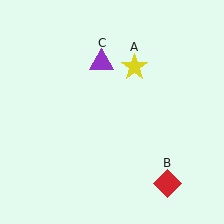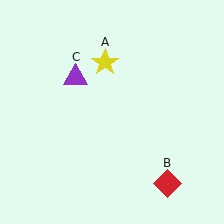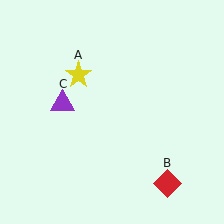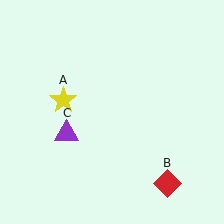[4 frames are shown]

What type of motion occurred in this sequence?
The yellow star (object A), purple triangle (object C) rotated counterclockwise around the center of the scene.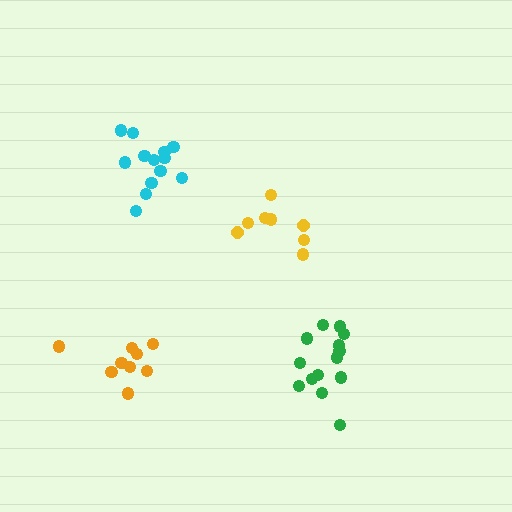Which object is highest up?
The cyan cluster is topmost.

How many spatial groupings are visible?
There are 4 spatial groupings.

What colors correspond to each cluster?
The clusters are colored: yellow, orange, cyan, green.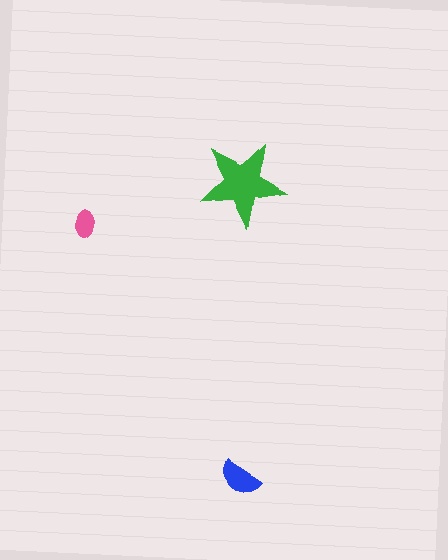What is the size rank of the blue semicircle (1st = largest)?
2nd.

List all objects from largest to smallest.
The green star, the blue semicircle, the pink ellipse.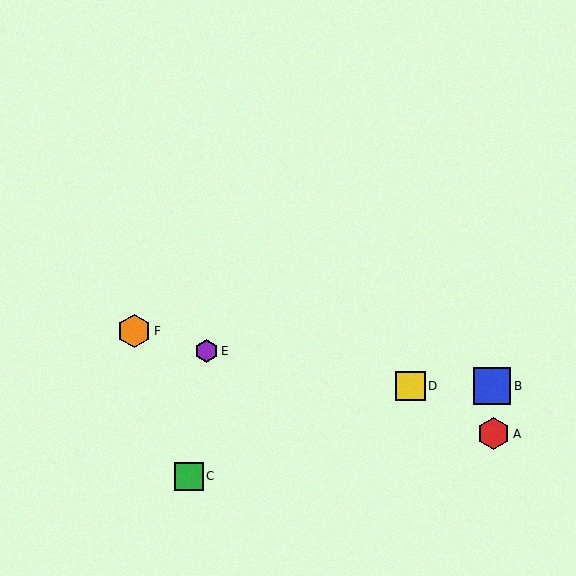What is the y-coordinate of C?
Object C is at y≈476.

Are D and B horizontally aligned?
Yes, both are at y≈386.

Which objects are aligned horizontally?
Objects B, D are aligned horizontally.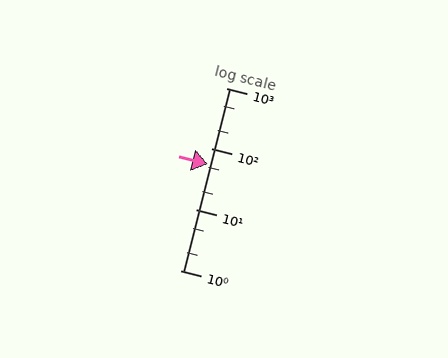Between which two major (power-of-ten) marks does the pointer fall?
The pointer is between 10 and 100.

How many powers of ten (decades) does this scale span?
The scale spans 3 decades, from 1 to 1000.